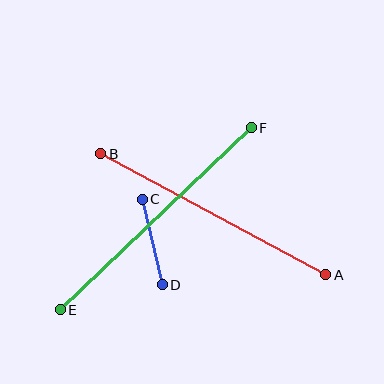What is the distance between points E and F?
The distance is approximately 264 pixels.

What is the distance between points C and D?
The distance is approximately 88 pixels.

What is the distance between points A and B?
The distance is approximately 256 pixels.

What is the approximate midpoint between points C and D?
The midpoint is at approximately (152, 242) pixels.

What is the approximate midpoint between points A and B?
The midpoint is at approximately (213, 214) pixels.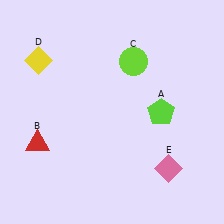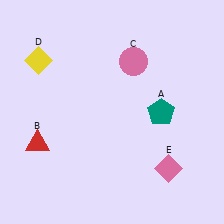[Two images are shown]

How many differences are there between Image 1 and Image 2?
There are 2 differences between the two images.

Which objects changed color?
A changed from lime to teal. C changed from lime to pink.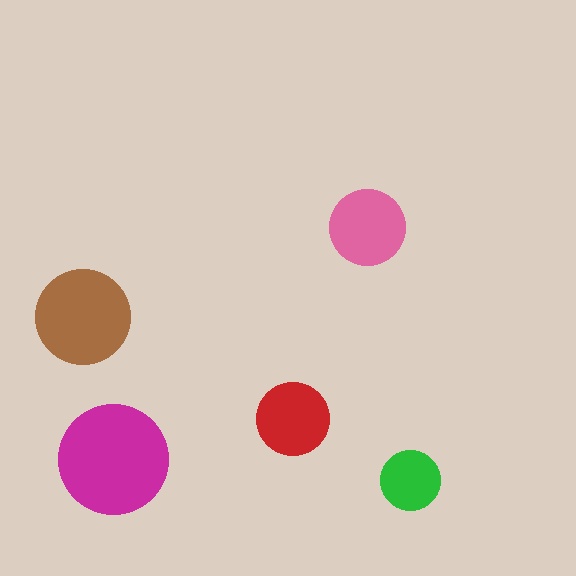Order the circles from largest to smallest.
the magenta one, the brown one, the pink one, the red one, the green one.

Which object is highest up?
The pink circle is topmost.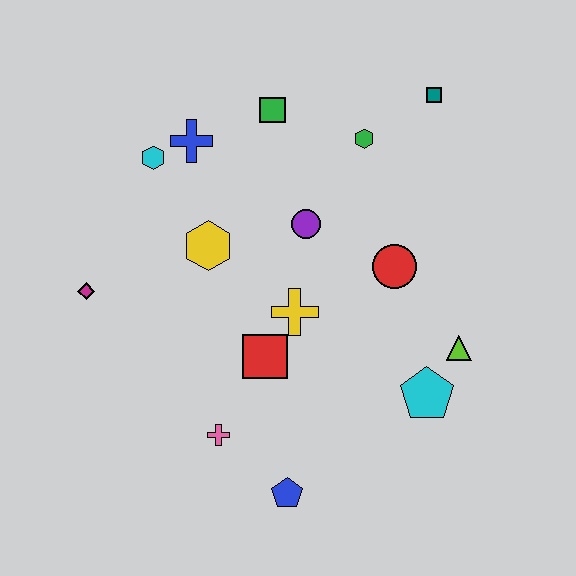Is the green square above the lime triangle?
Yes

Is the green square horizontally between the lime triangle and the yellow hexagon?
Yes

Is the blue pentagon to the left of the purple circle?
Yes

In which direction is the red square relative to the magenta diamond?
The red square is to the right of the magenta diamond.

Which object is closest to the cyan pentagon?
The lime triangle is closest to the cyan pentagon.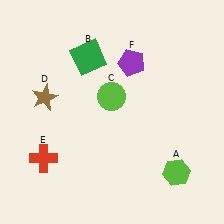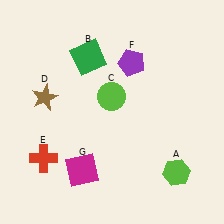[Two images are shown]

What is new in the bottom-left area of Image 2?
A magenta square (G) was added in the bottom-left area of Image 2.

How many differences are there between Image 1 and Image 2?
There is 1 difference between the two images.